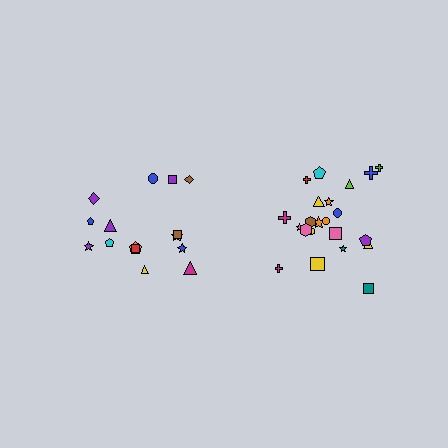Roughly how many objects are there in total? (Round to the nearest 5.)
Roughly 35 objects in total.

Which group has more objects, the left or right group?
The right group.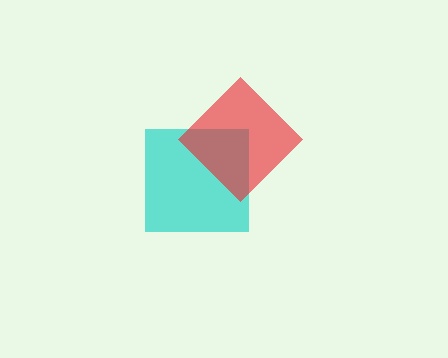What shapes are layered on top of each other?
The layered shapes are: a cyan square, a red diamond.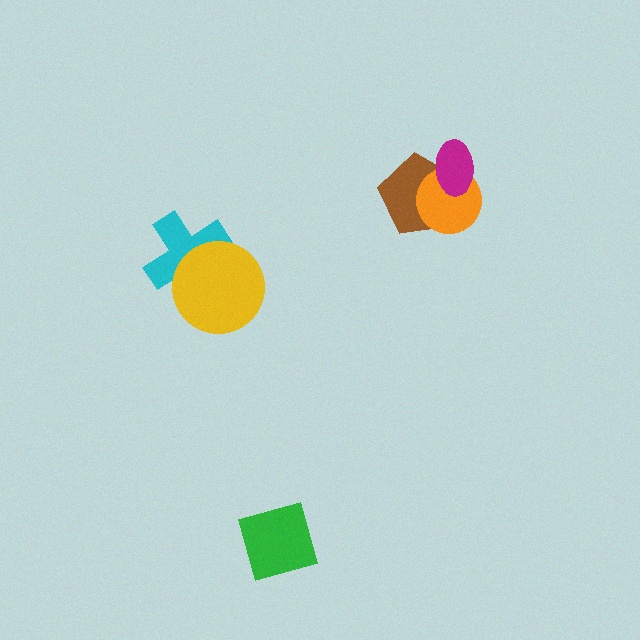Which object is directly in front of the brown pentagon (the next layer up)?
The orange circle is directly in front of the brown pentagon.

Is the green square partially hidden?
No, no other shape covers it.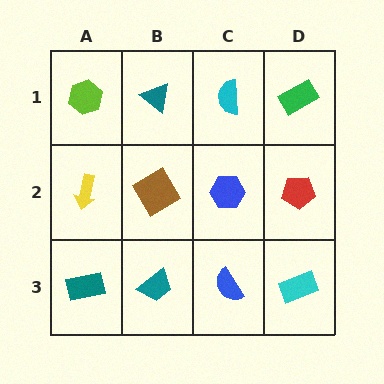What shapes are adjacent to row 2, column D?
A green rectangle (row 1, column D), a cyan rectangle (row 3, column D), a blue hexagon (row 2, column C).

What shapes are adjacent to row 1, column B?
A brown diamond (row 2, column B), a lime hexagon (row 1, column A), a cyan semicircle (row 1, column C).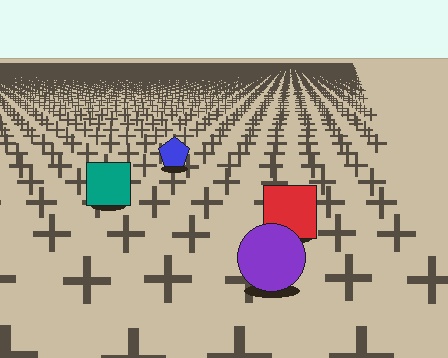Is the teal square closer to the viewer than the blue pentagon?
Yes. The teal square is closer — you can tell from the texture gradient: the ground texture is coarser near it.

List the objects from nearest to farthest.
From nearest to farthest: the purple circle, the red square, the teal square, the blue pentagon.